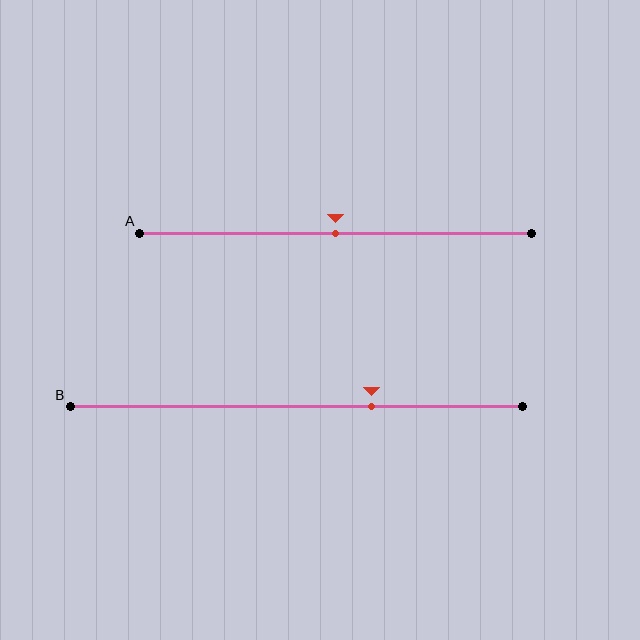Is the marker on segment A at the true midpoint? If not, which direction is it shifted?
Yes, the marker on segment A is at the true midpoint.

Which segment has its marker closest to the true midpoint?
Segment A has its marker closest to the true midpoint.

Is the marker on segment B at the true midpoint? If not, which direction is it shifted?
No, the marker on segment B is shifted to the right by about 17% of the segment length.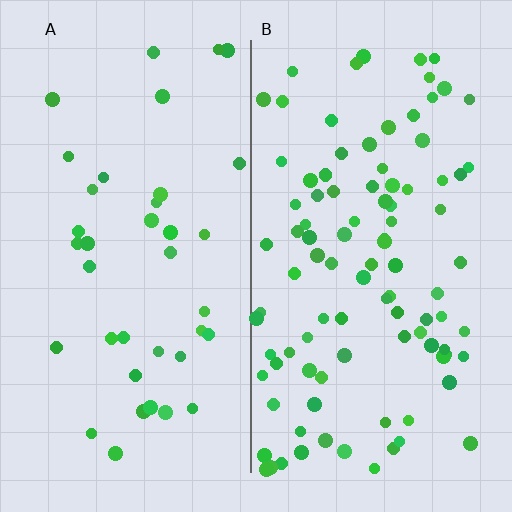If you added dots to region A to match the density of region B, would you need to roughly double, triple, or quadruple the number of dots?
Approximately triple.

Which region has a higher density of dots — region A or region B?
B (the right).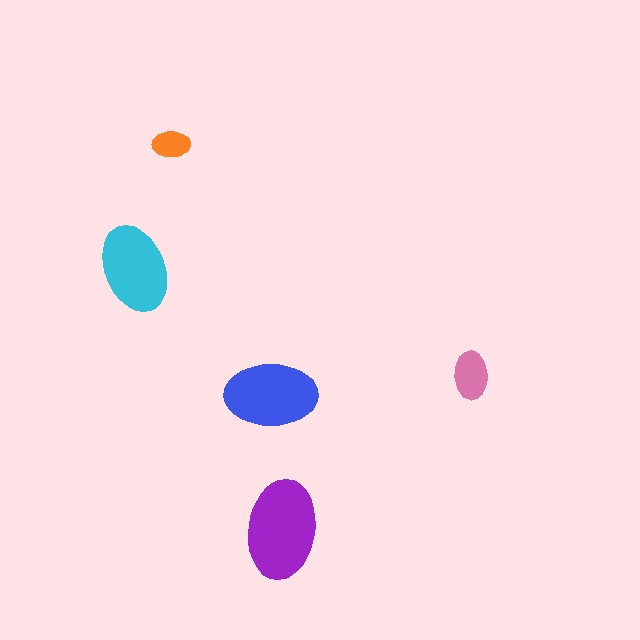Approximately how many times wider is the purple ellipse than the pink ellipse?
About 2 times wider.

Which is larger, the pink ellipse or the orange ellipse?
The pink one.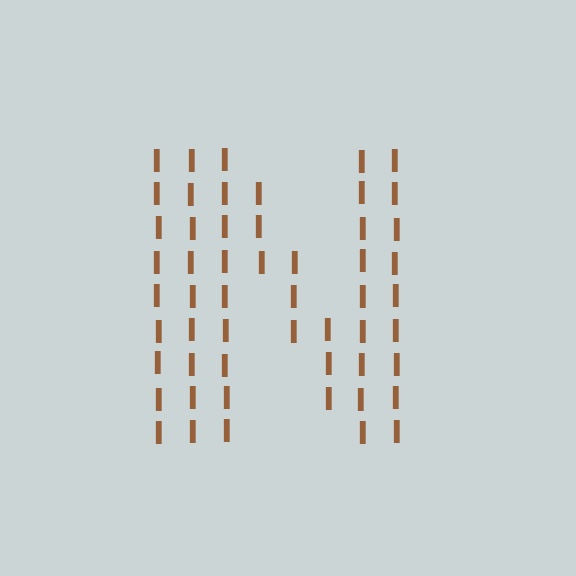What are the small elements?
The small elements are letter I's.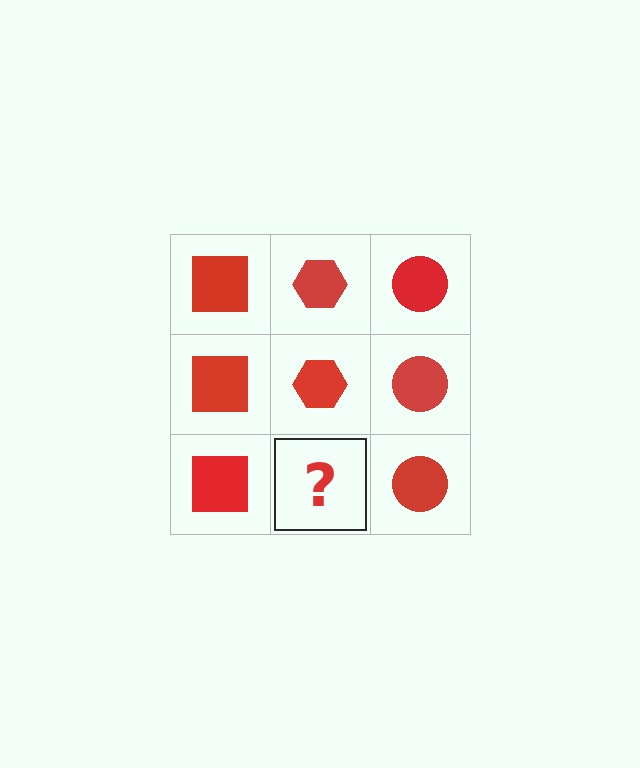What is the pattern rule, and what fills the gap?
The rule is that each column has a consistent shape. The gap should be filled with a red hexagon.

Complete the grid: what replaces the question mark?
The question mark should be replaced with a red hexagon.